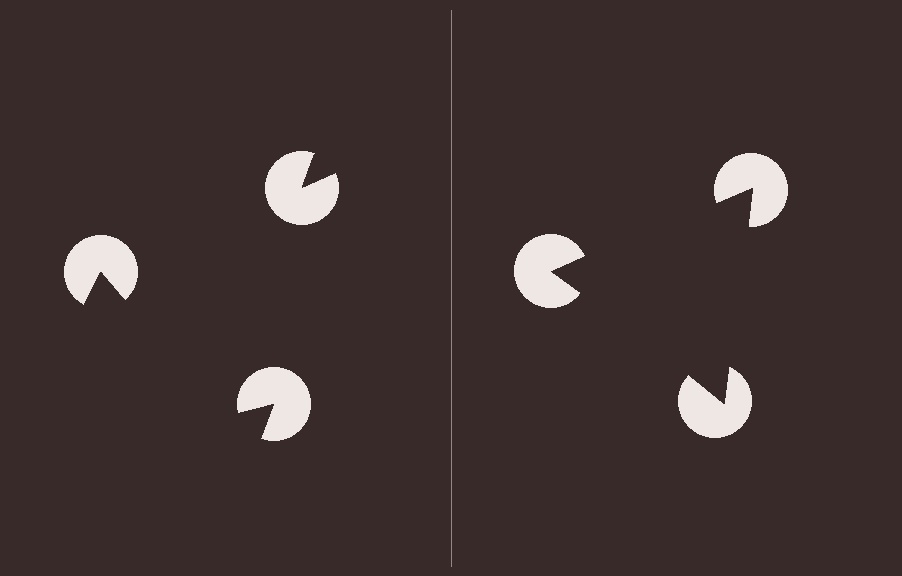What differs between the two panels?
The pac-man discs are positioned identically on both sides; only the wedge orientations differ. On the right they align to a triangle; on the left they are misaligned.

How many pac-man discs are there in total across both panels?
6 — 3 on each side.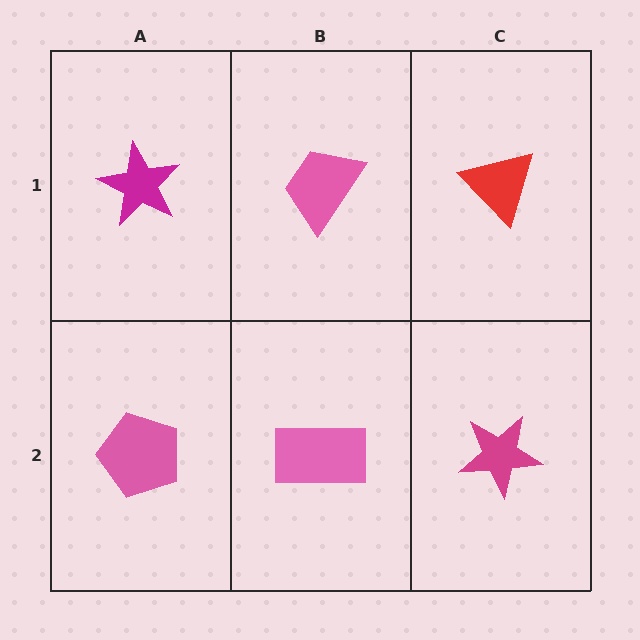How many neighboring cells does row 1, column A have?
2.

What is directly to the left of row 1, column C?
A pink trapezoid.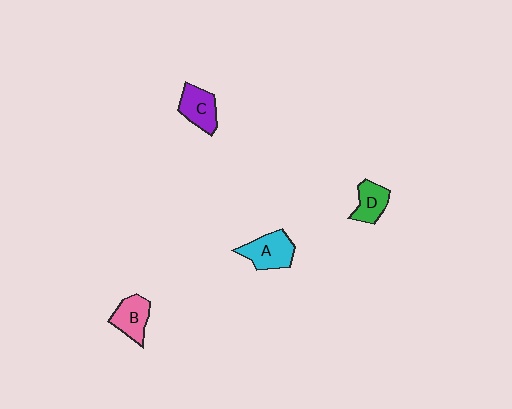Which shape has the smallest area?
Shape D (green).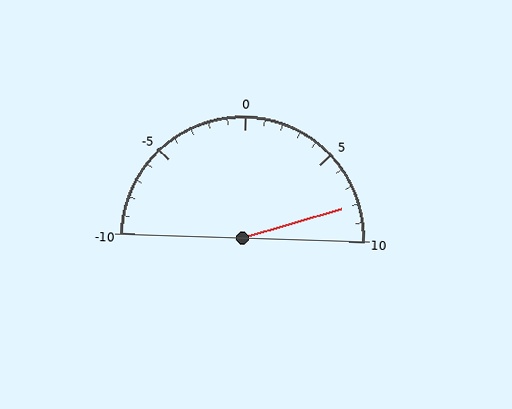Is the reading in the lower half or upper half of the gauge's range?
The reading is in the upper half of the range (-10 to 10).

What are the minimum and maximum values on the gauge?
The gauge ranges from -10 to 10.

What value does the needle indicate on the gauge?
The needle indicates approximately 8.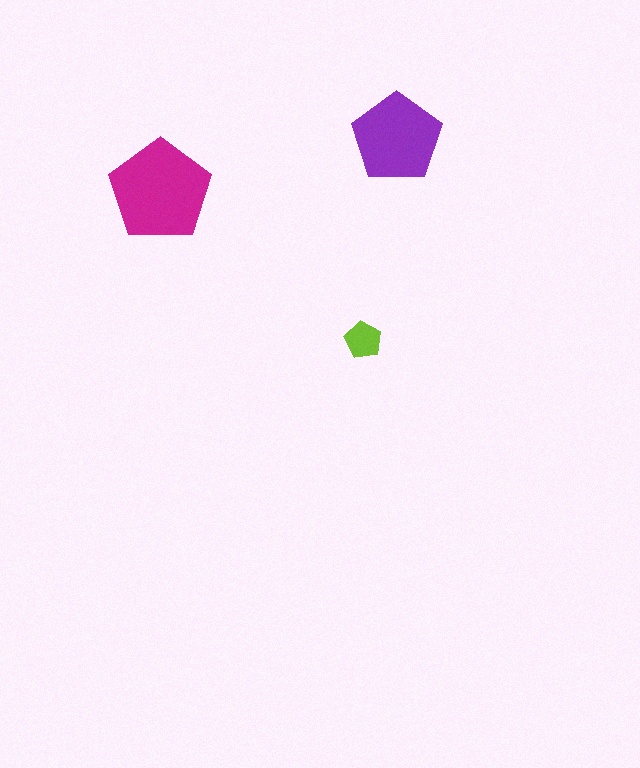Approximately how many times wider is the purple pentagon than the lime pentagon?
About 2.5 times wider.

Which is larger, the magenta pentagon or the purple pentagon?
The magenta one.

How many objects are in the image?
There are 3 objects in the image.